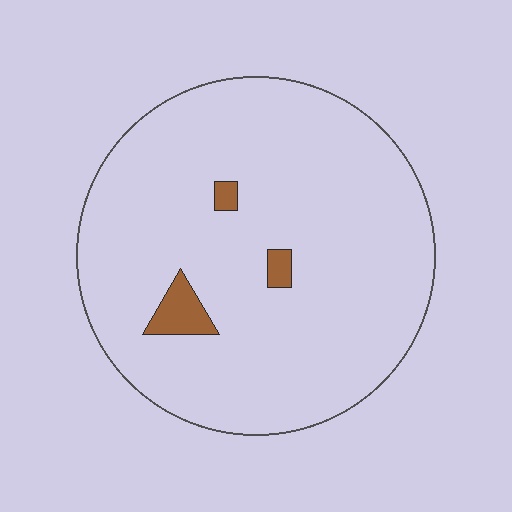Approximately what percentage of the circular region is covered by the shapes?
Approximately 5%.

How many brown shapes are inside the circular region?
3.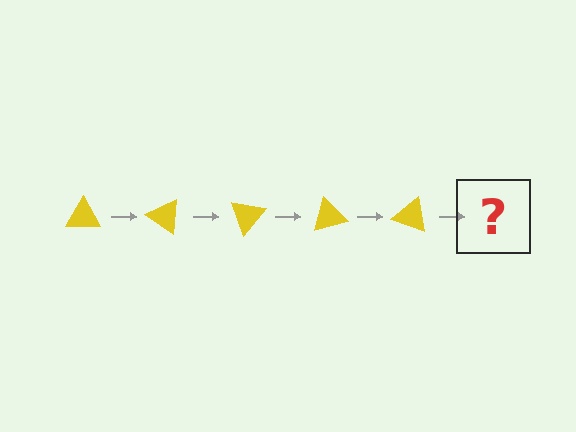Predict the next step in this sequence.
The next step is a yellow triangle rotated 175 degrees.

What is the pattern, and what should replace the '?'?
The pattern is that the triangle rotates 35 degrees each step. The '?' should be a yellow triangle rotated 175 degrees.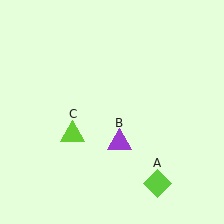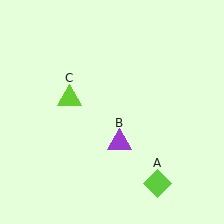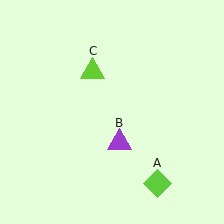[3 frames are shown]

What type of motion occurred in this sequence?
The lime triangle (object C) rotated clockwise around the center of the scene.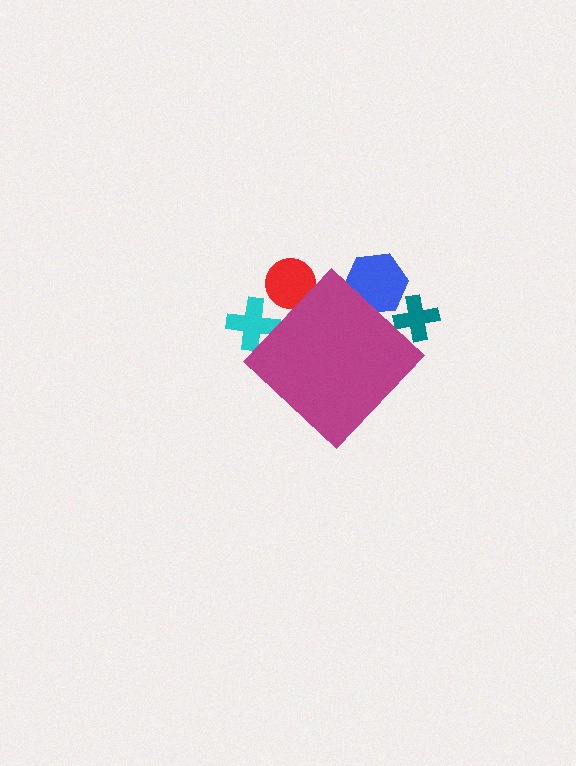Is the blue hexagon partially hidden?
Yes, the blue hexagon is partially hidden behind the magenta diamond.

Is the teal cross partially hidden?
Yes, the teal cross is partially hidden behind the magenta diamond.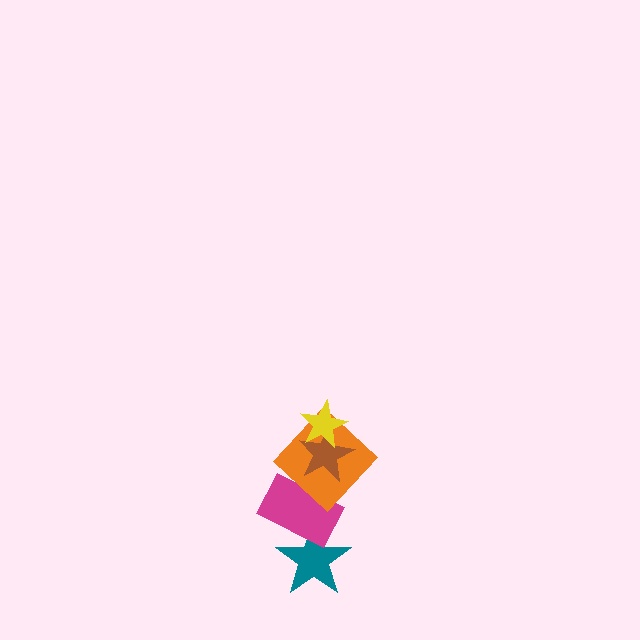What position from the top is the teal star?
The teal star is 5th from the top.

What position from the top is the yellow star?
The yellow star is 1st from the top.